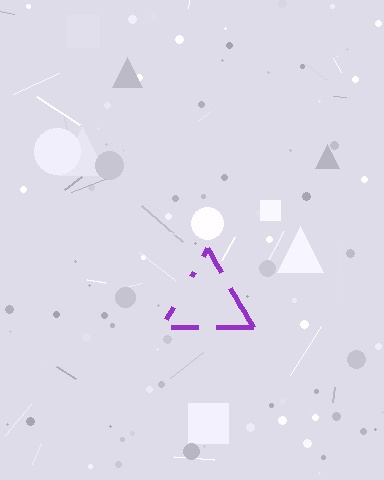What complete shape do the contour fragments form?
The contour fragments form a triangle.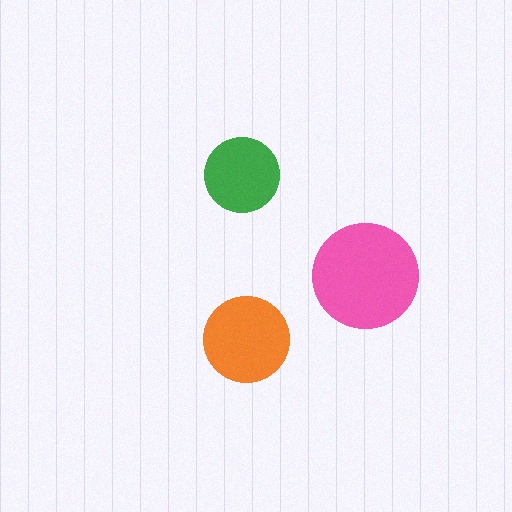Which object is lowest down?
The orange circle is bottommost.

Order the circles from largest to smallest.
the pink one, the orange one, the green one.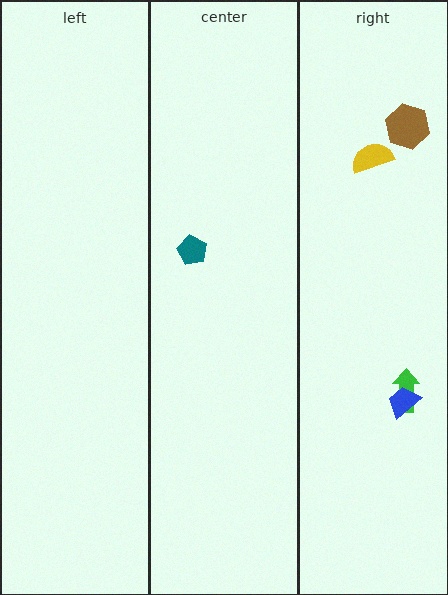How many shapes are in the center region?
1.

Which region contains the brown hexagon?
The right region.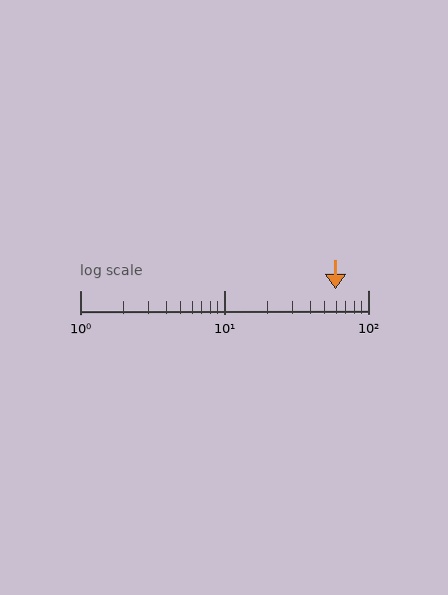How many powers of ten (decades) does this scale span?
The scale spans 2 decades, from 1 to 100.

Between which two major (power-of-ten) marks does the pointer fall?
The pointer is between 10 and 100.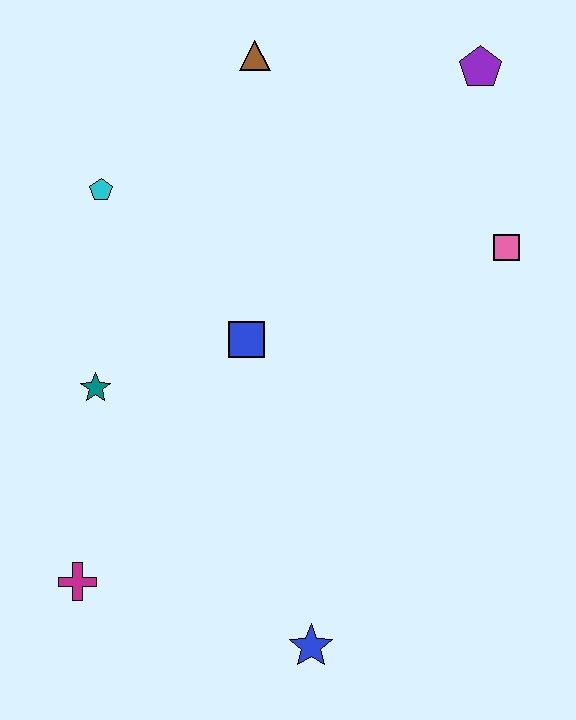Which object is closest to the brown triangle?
The cyan pentagon is closest to the brown triangle.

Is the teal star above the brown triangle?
No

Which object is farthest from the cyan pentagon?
The blue star is farthest from the cyan pentagon.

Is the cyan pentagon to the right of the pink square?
No